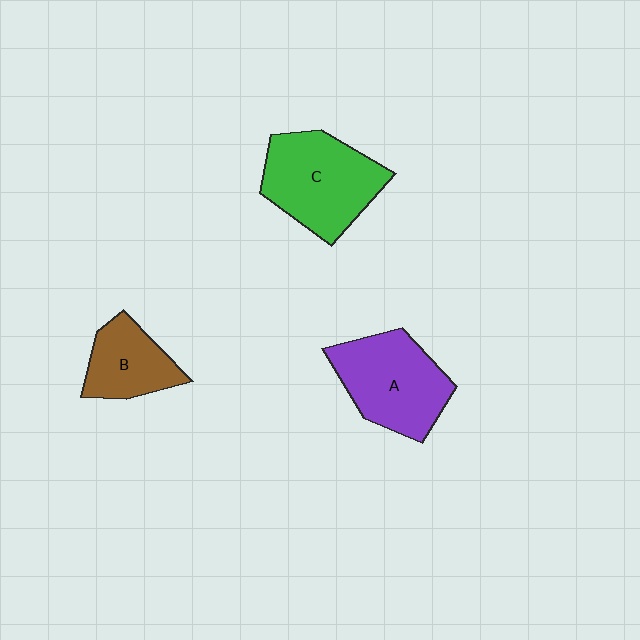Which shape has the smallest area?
Shape B (brown).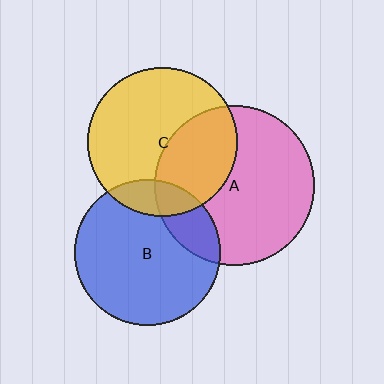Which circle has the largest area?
Circle A (pink).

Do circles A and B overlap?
Yes.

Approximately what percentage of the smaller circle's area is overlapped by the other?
Approximately 20%.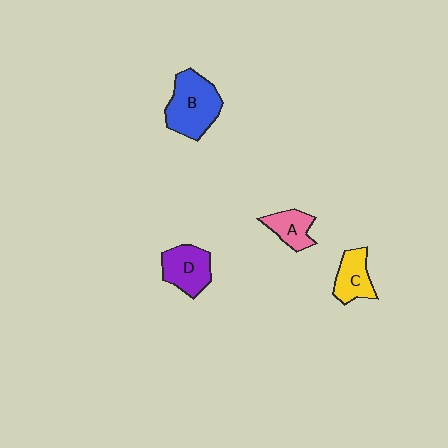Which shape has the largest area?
Shape B (blue).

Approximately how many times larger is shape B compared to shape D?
Approximately 1.4 times.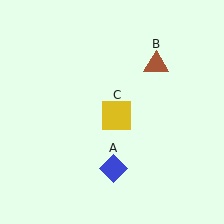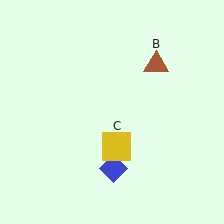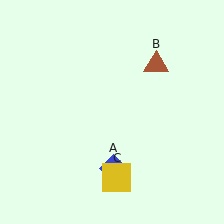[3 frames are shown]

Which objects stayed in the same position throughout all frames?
Blue diamond (object A) and brown triangle (object B) remained stationary.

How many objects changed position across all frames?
1 object changed position: yellow square (object C).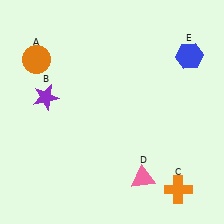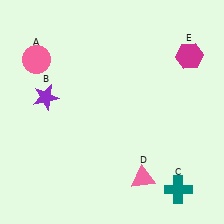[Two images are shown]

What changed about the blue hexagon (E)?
In Image 1, E is blue. In Image 2, it changed to magenta.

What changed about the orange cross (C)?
In Image 1, C is orange. In Image 2, it changed to teal.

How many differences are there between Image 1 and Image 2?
There are 3 differences between the two images.